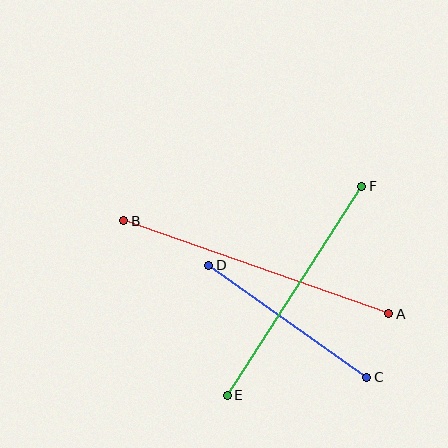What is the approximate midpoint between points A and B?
The midpoint is at approximately (256, 267) pixels.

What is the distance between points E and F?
The distance is approximately 248 pixels.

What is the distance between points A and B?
The distance is approximately 281 pixels.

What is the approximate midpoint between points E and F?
The midpoint is at approximately (295, 291) pixels.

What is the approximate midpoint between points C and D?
The midpoint is at approximately (288, 321) pixels.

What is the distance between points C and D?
The distance is approximately 193 pixels.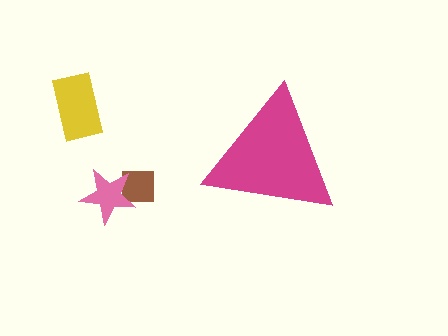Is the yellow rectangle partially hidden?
No, the yellow rectangle is fully visible.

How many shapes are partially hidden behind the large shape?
0 shapes are partially hidden.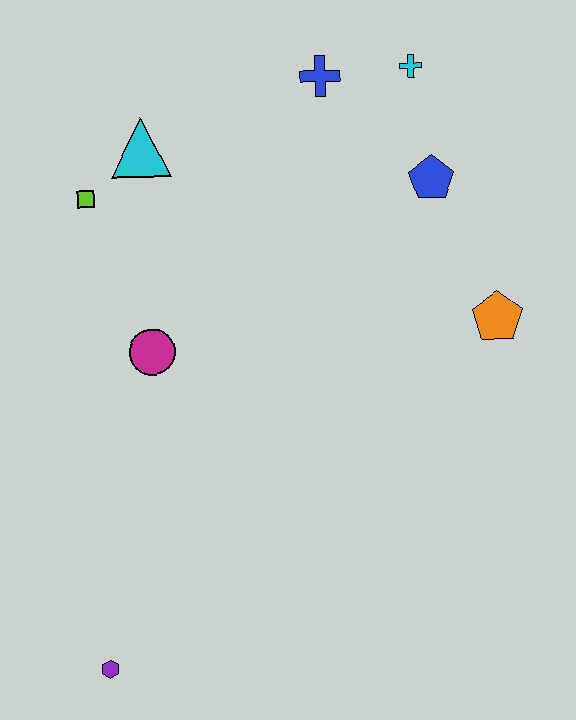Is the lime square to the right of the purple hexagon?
No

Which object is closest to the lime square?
The cyan triangle is closest to the lime square.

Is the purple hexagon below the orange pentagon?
Yes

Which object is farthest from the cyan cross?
The purple hexagon is farthest from the cyan cross.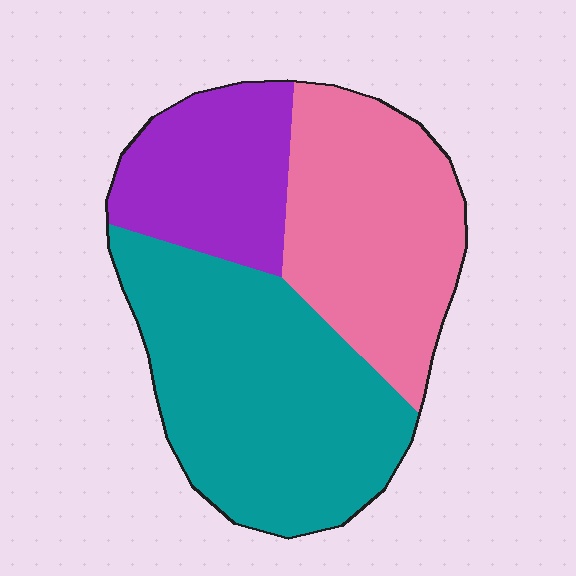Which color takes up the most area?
Teal, at roughly 45%.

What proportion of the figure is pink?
Pink takes up between a quarter and a half of the figure.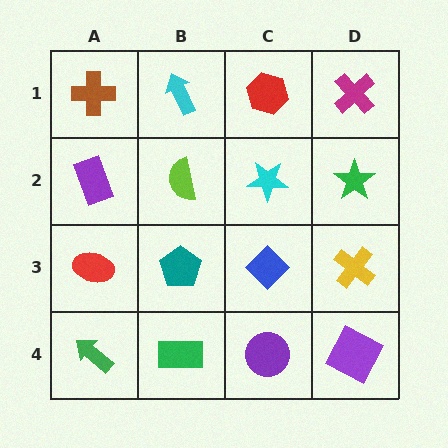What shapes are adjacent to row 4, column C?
A blue diamond (row 3, column C), a green rectangle (row 4, column B), a purple square (row 4, column D).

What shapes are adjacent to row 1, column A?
A purple rectangle (row 2, column A), a cyan arrow (row 1, column B).